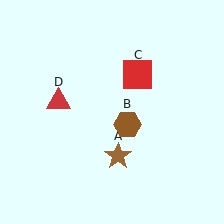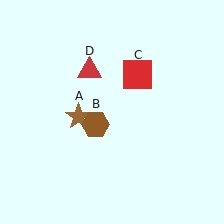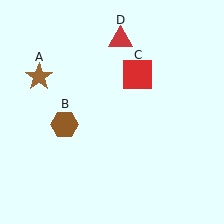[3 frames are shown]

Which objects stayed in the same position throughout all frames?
Red square (object C) remained stationary.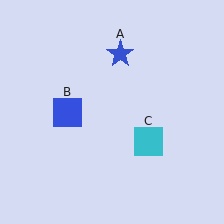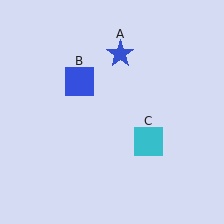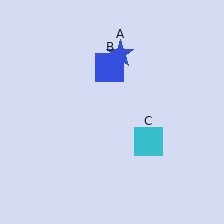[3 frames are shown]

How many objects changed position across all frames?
1 object changed position: blue square (object B).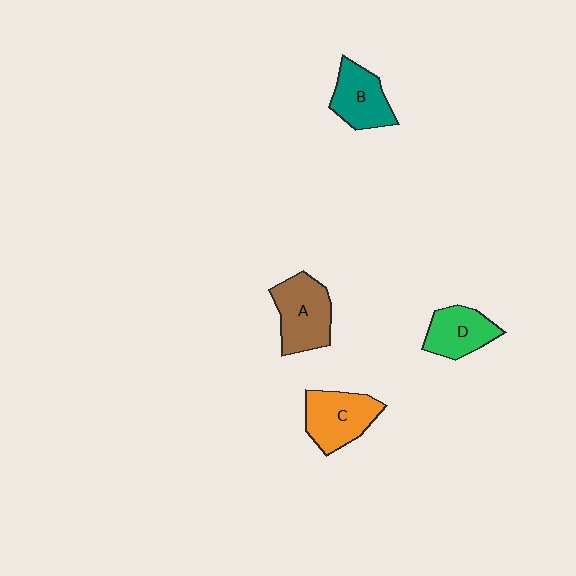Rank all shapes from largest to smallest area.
From largest to smallest: A (brown), C (orange), B (teal), D (green).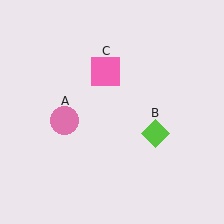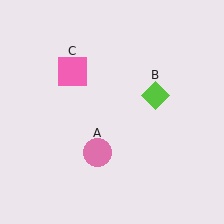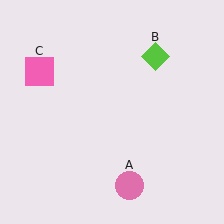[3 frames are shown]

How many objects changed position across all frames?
3 objects changed position: pink circle (object A), lime diamond (object B), pink square (object C).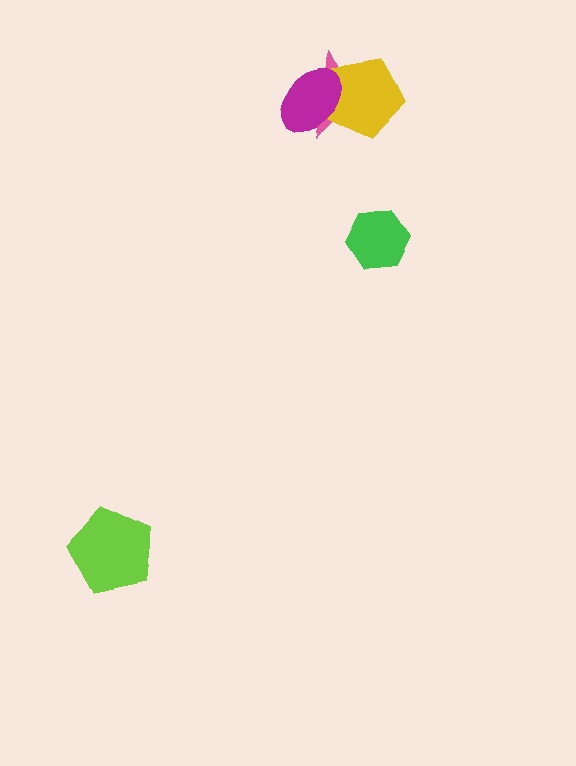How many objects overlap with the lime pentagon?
0 objects overlap with the lime pentagon.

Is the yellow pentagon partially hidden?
Yes, it is partially covered by another shape.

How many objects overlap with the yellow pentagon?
2 objects overlap with the yellow pentagon.